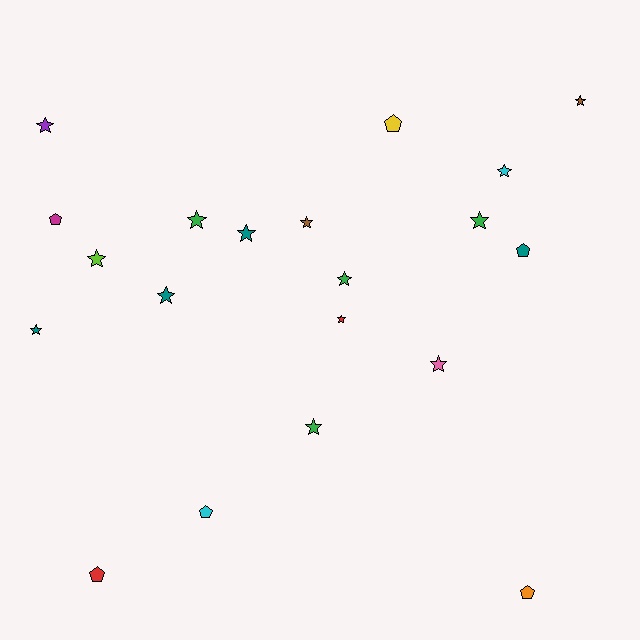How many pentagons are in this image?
There are 6 pentagons.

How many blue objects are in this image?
There are no blue objects.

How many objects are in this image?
There are 20 objects.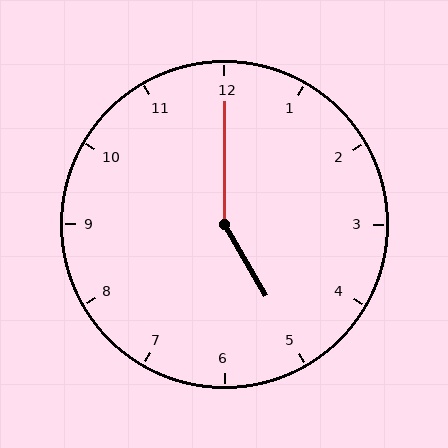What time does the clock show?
5:00.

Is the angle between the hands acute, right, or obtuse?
It is obtuse.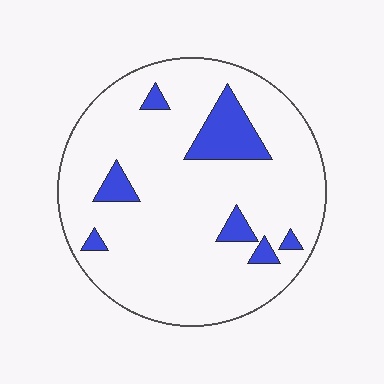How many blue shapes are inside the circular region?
7.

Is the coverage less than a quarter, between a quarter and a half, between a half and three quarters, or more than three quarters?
Less than a quarter.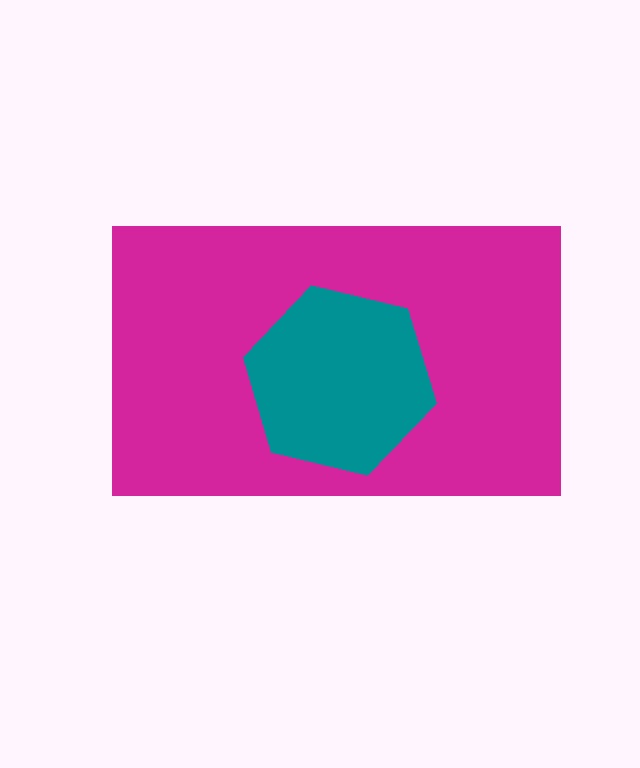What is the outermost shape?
The magenta rectangle.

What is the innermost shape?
The teal hexagon.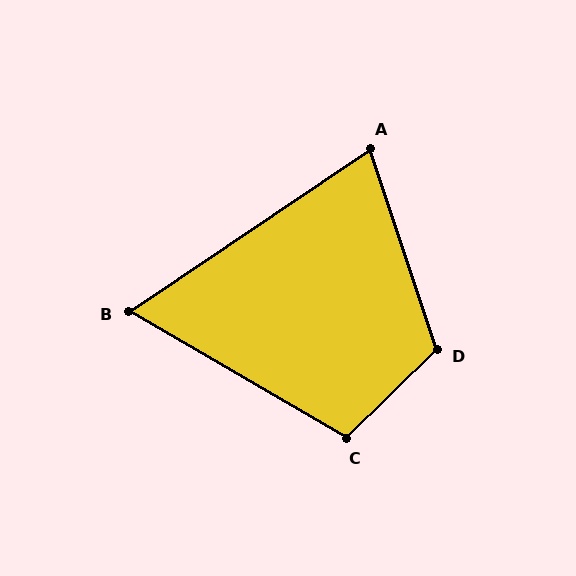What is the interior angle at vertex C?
Approximately 105 degrees (obtuse).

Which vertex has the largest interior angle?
D, at approximately 116 degrees.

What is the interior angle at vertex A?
Approximately 75 degrees (acute).